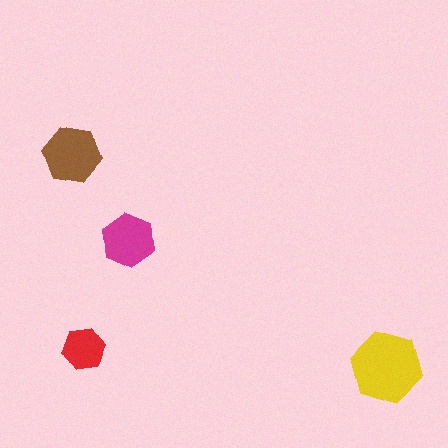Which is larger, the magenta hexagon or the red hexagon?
The magenta one.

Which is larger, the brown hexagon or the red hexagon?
The brown one.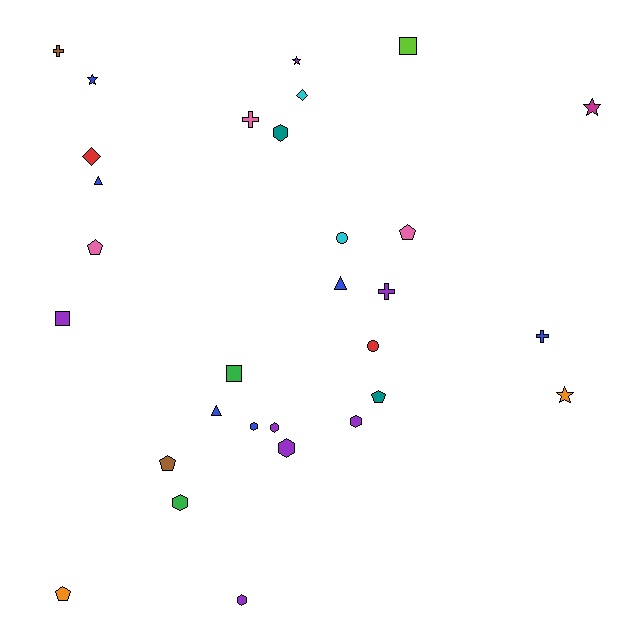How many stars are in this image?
There are 4 stars.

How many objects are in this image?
There are 30 objects.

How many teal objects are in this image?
There are 2 teal objects.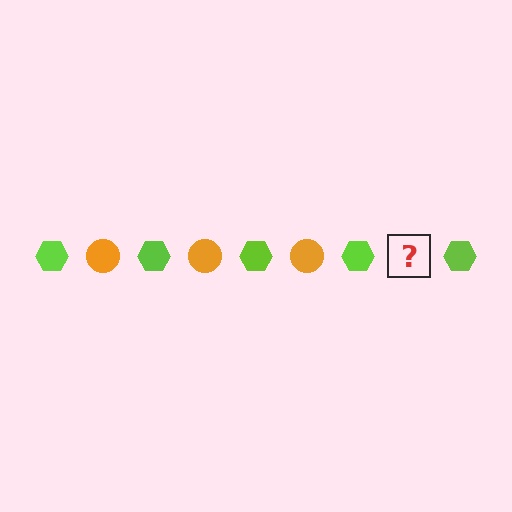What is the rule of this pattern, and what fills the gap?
The rule is that the pattern alternates between lime hexagon and orange circle. The gap should be filled with an orange circle.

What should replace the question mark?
The question mark should be replaced with an orange circle.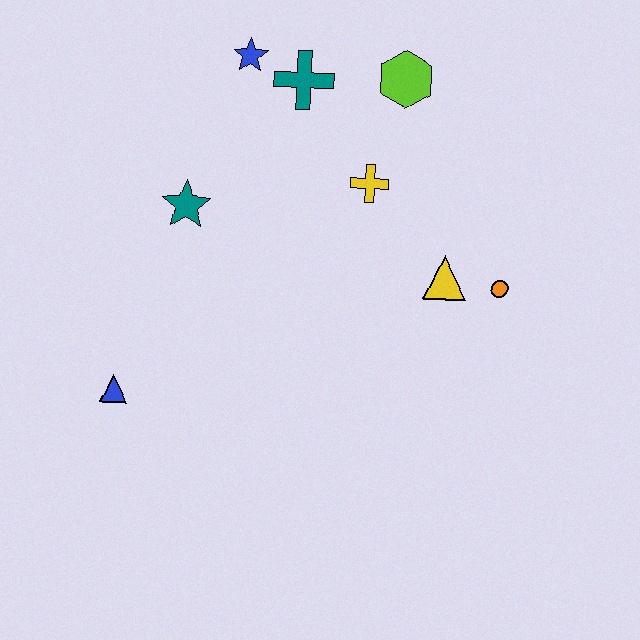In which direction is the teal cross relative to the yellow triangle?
The teal cross is above the yellow triangle.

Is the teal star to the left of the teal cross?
Yes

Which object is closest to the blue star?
The teal cross is closest to the blue star.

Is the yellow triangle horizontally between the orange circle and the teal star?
Yes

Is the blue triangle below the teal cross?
Yes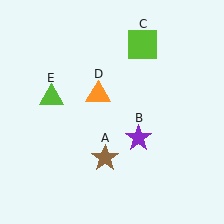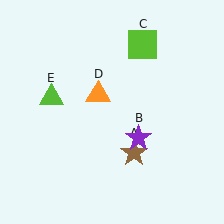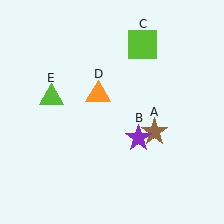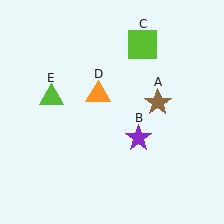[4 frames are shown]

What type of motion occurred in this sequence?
The brown star (object A) rotated counterclockwise around the center of the scene.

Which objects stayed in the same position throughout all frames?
Purple star (object B) and lime square (object C) and orange triangle (object D) and lime triangle (object E) remained stationary.